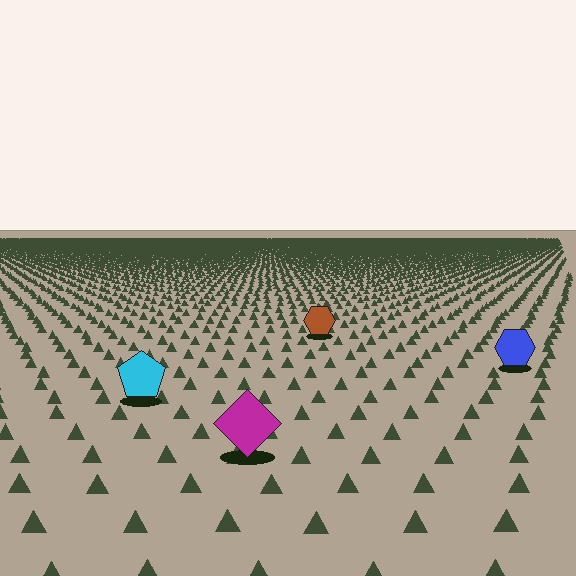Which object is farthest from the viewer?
The brown hexagon is farthest from the viewer. It appears smaller and the ground texture around it is denser.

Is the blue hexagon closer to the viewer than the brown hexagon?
Yes. The blue hexagon is closer — you can tell from the texture gradient: the ground texture is coarser near it.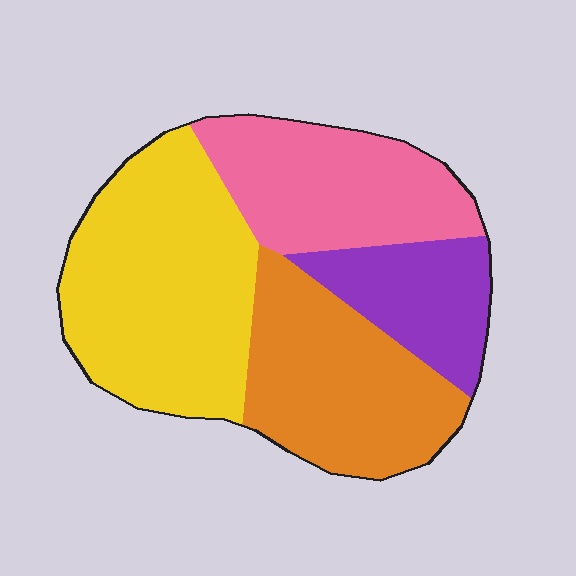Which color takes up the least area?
Purple, at roughly 15%.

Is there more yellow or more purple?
Yellow.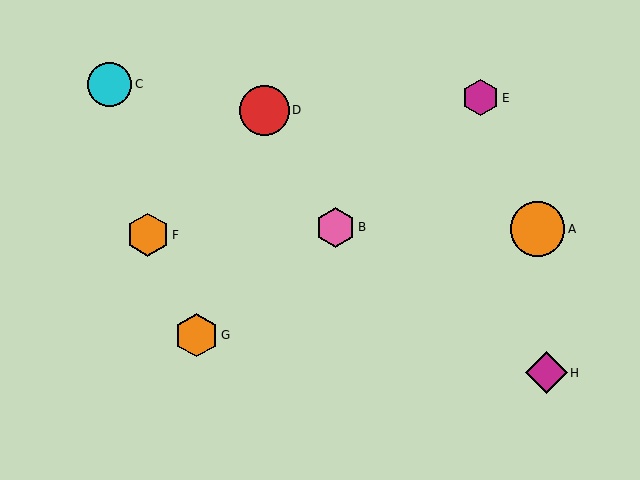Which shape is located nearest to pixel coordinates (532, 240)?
The orange circle (labeled A) at (537, 229) is nearest to that location.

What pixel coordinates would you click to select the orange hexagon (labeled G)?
Click at (197, 335) to select the orange hexagon G.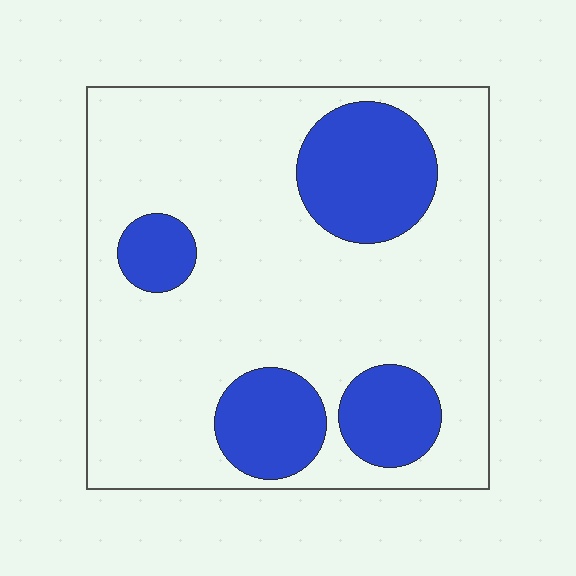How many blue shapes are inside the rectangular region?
4.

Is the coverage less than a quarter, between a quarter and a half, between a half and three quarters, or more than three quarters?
Less than a quarter.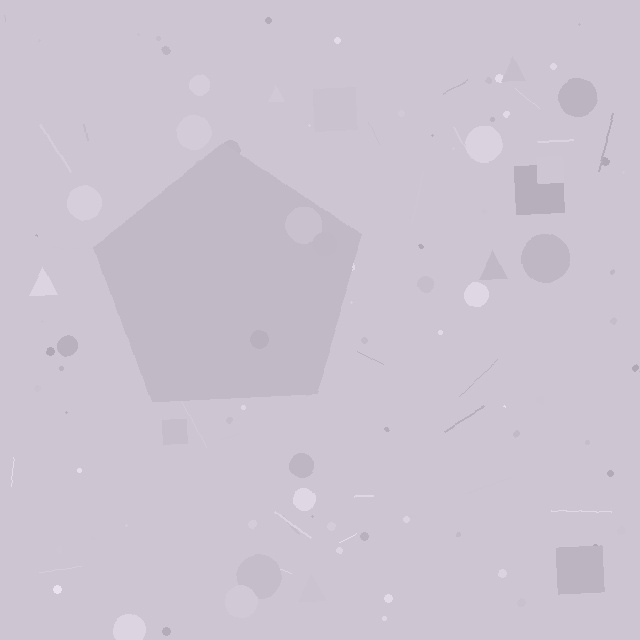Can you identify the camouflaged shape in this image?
The camouflaged shape is a pentagon.